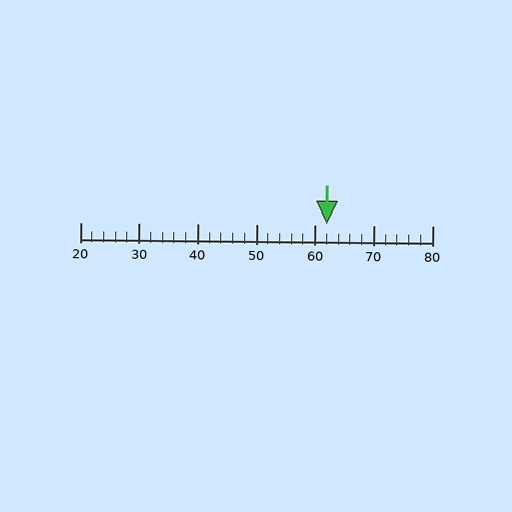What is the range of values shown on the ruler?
The ruler shows values from 20 to 80.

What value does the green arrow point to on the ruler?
The green arrow points to approximately 62.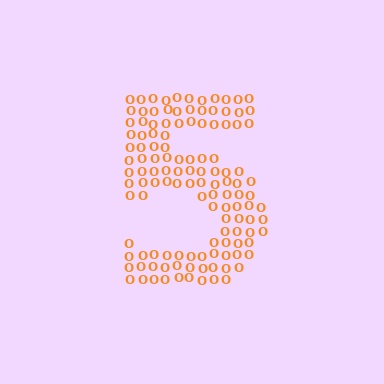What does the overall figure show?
The overall figure shows the digit 5.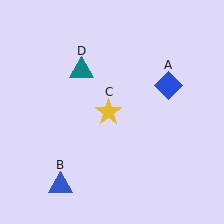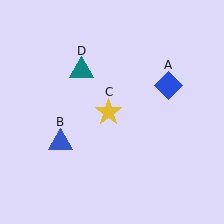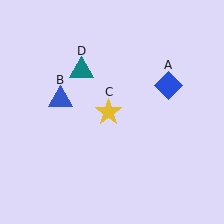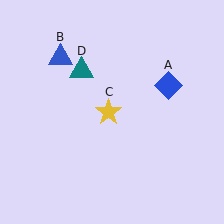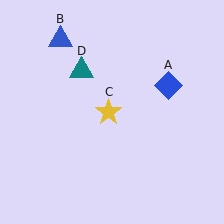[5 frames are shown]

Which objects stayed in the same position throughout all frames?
Blue diamond (object A) and yellow star (object C) and teal triangle (object D) remained stationary.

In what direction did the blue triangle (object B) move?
The blue triangle (object B) moved up.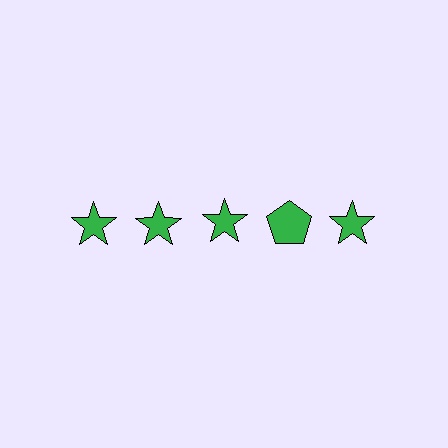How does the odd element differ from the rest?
It has a different shape: pentagon instead of star.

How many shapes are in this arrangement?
There are 5 shapes arranged in a grid pattern.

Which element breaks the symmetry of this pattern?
The green pentagon in the top row, second from right column breaks the symmetry. All other shapes are green stars.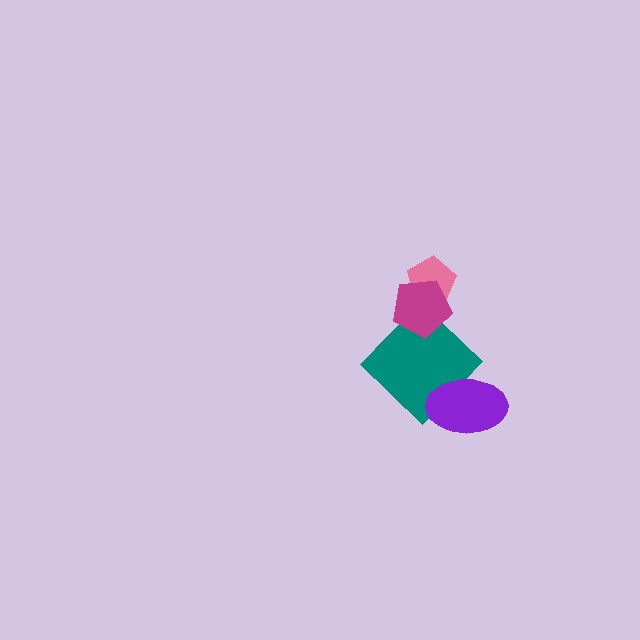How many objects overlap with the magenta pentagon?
2 objects overlap with the magenta pentagon.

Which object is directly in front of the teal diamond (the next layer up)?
The purple ellipse is directly in front of the teal diamond.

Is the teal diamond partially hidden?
Yes, it is partially covered by another shape.